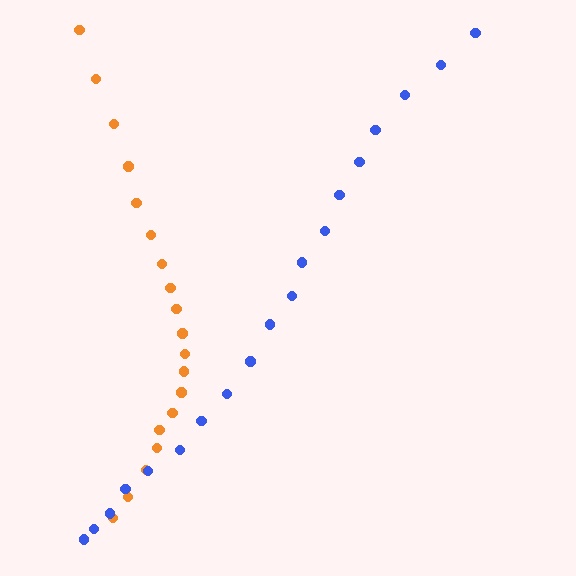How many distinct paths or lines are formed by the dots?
There are 2 distinct paths.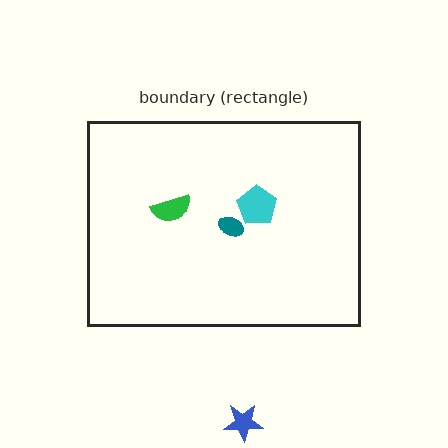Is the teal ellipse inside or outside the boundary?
Inside.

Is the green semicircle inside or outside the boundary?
Inside.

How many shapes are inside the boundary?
3 inside, 1 outside.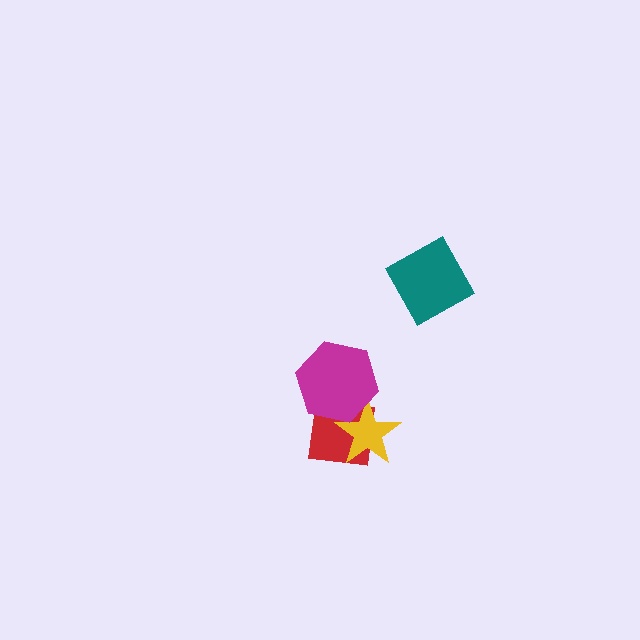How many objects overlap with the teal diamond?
0 objects overlap with the teal diamond.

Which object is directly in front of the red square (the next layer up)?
The yellow star is directly in front of the red square.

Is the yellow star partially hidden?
Yes, it is partially covered by another shape.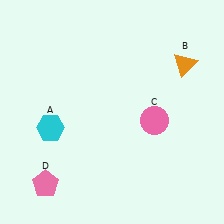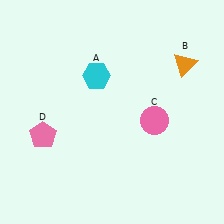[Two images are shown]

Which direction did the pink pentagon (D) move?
The pink pentagon (D) moved up.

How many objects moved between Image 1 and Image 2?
2 objects moved between the two images.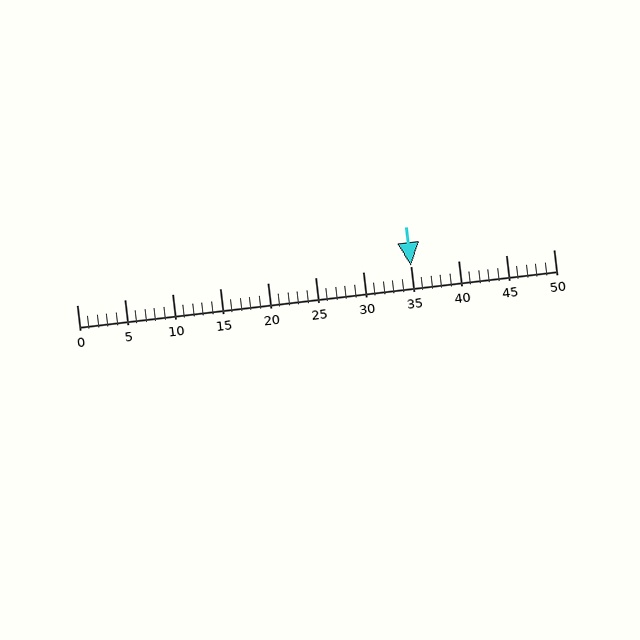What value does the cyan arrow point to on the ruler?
The cyan arrow points to approximately 35.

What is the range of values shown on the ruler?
The ruler shows values from 0 to 50.